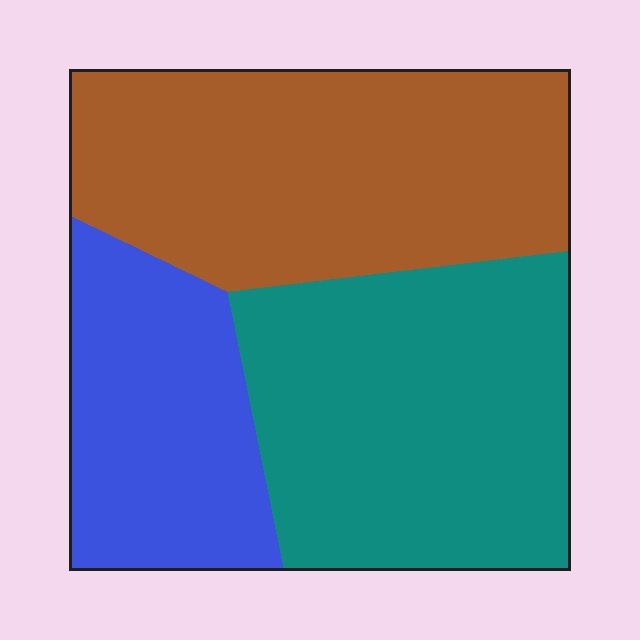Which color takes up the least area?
Blue, at roughly 25%.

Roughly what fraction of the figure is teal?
Teal takes up about three eighths (3/8) of the figure.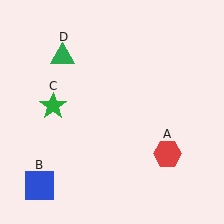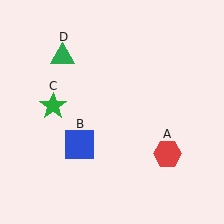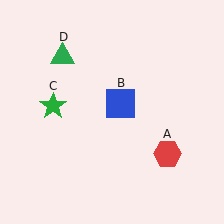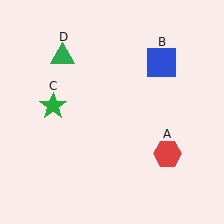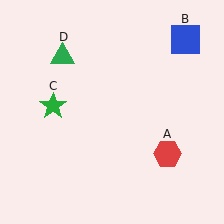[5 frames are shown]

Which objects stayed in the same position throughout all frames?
Red hexagon (object A) and green star (object C) and green triangle (object D) remained stationary.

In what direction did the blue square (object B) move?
The blue square (object B) moved up and to the right.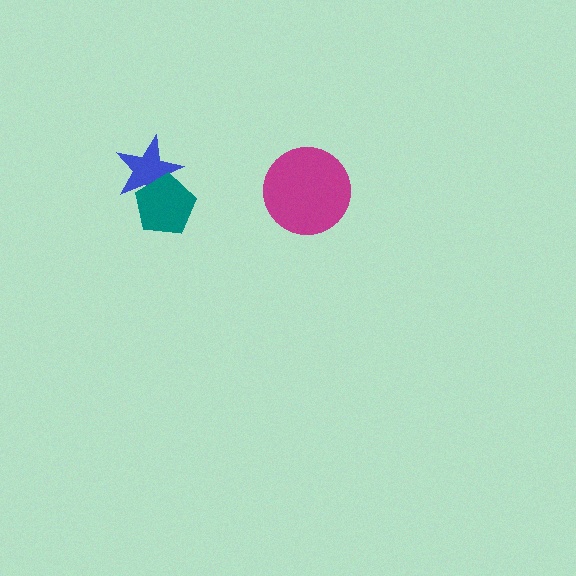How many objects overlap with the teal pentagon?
1 object overlaps with the teal pentagon.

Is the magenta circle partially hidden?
No, no other shape covers it.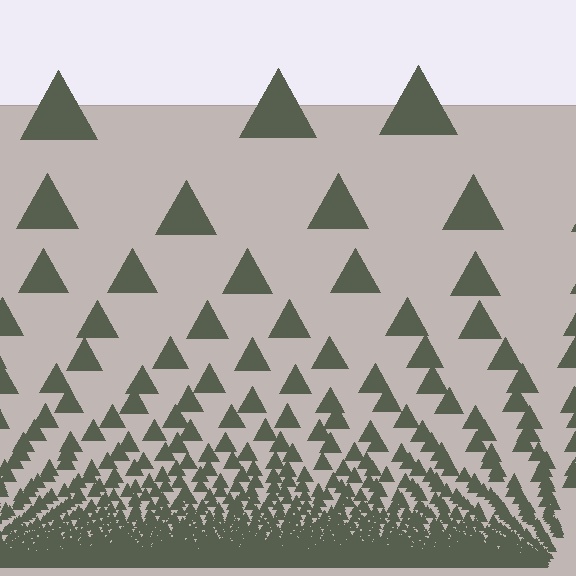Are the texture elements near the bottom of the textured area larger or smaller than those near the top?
Smaller. The gradient is inverted — elements near the bottom are smaller and denser.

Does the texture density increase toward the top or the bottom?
Density increases toward the bottom.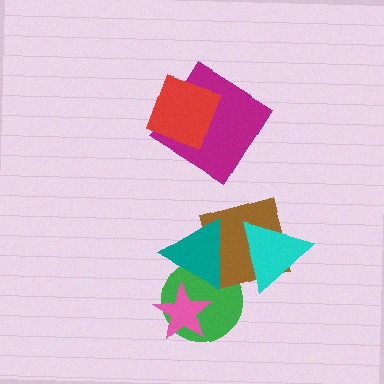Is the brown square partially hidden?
Yes, it is partially covered by another shape.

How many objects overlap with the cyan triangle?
2 objects overlap with the cyan triangle.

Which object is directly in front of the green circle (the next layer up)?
The pink star is directly in front of the green circle.